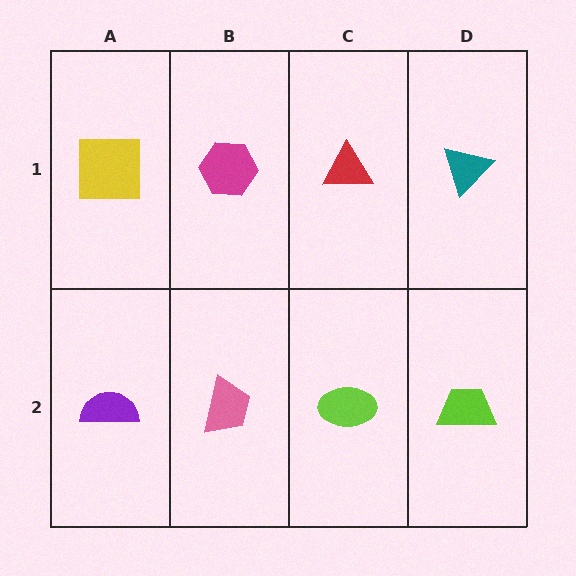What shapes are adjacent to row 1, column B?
A pink trapezoid (row 2, column B), a yellow square (row 1, column A), a red triangle (row 1, column C).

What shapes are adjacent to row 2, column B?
A magenta hexagon (row 1, column B), a purple semicircle (row 2, column A), a lime ellipse (row 2, column C).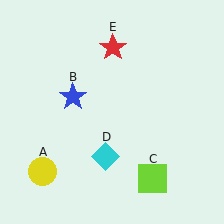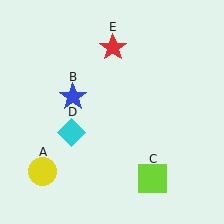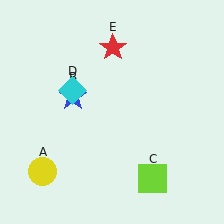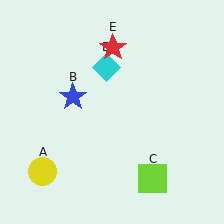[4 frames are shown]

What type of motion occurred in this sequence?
The cyan diamond (object D) rotated clockwise around the center of the scene.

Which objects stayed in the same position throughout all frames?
Yellow circle (object A) and blue star (object B) and lime square (object C) and red star (object E) remained stationary.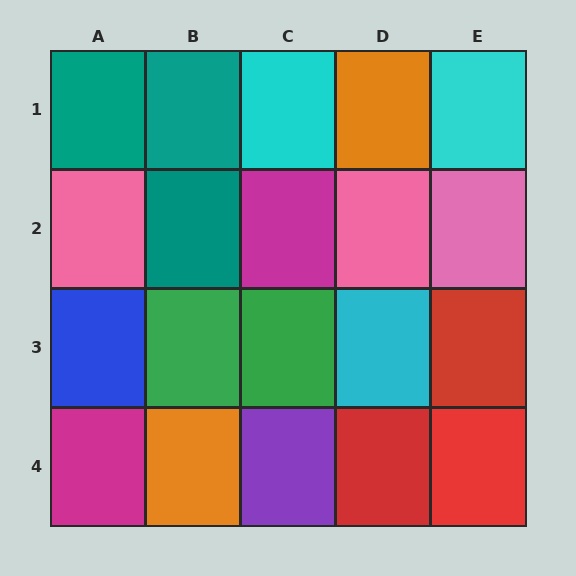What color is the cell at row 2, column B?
Teal.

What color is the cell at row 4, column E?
Red.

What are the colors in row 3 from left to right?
Blue, green, green, cyan, red.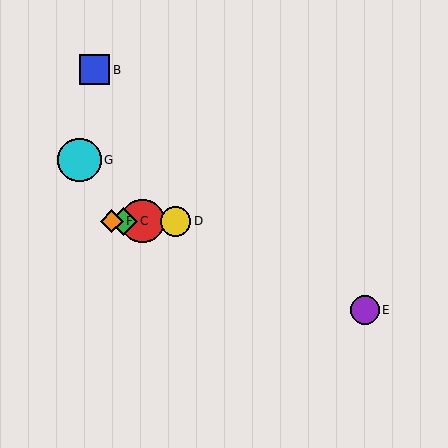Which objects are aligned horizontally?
Objects A, C, D, F are aligned horizontally.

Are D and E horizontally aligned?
No, D is at y≈221 and E is at y≈310.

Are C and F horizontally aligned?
Yes, both are at y≈221.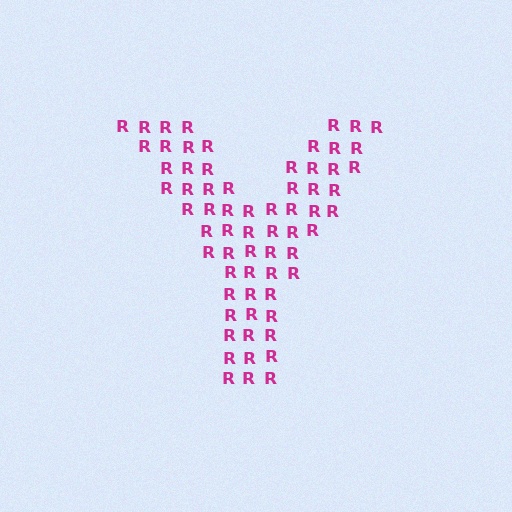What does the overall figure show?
The overall figure shows the letter Y.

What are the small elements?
The small elements are letter R's.